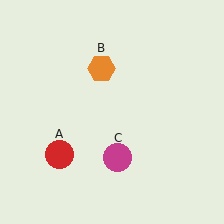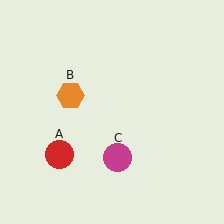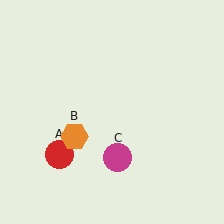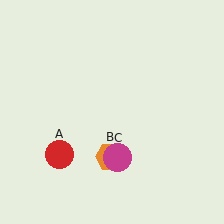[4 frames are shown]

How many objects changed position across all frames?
1 object changed position: orange hexagon (object B).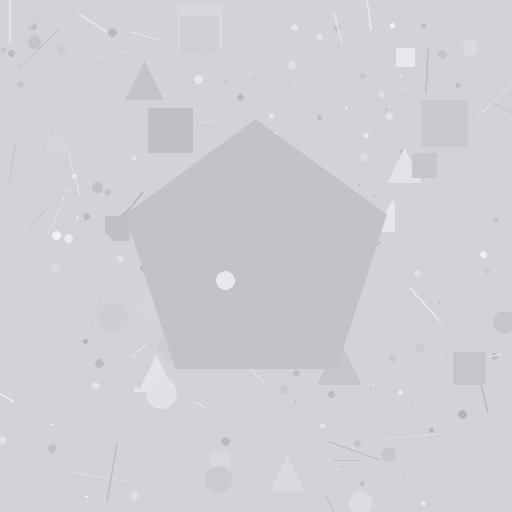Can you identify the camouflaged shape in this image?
The camouflaged shape is a pentagon.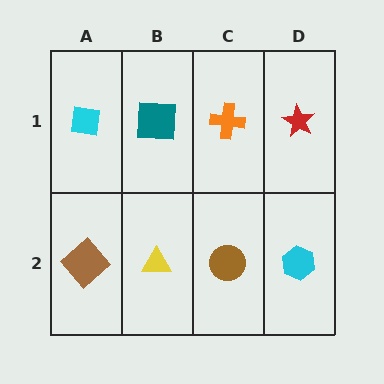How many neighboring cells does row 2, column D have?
2.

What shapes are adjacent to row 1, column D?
A cyan hexagon (row 2, column D), an orange cross (row 1, column C).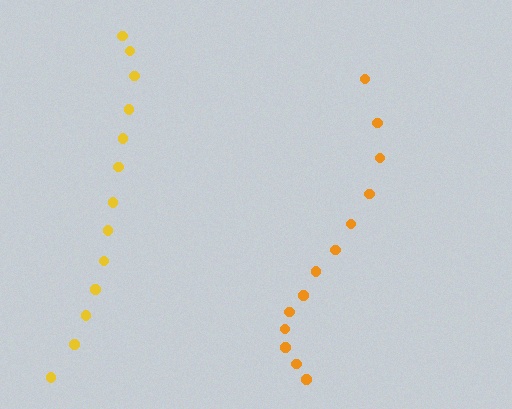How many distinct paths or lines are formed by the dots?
There are 2 distinct paths.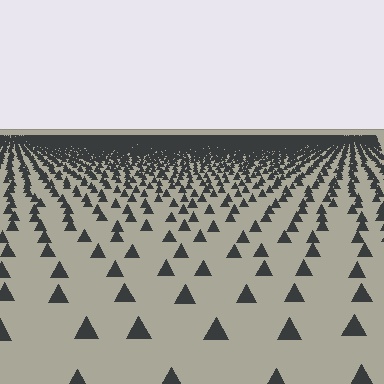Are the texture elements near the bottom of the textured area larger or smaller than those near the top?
Larger. Near the bottom, elements are closer to the viewer and appear at a bigger on-screen size.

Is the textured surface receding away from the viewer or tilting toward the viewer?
The surface is receding away from the viewer. Texture elements get smaller and denser toward the top.